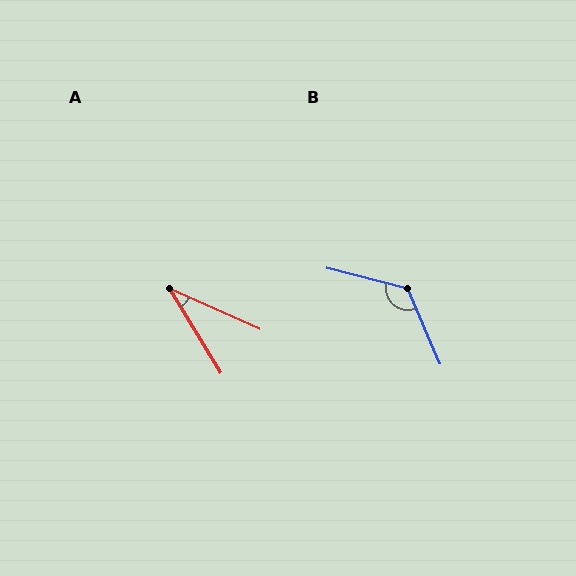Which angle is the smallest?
A, at approximately 34 degrees.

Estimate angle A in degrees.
Approximately 34 degrees.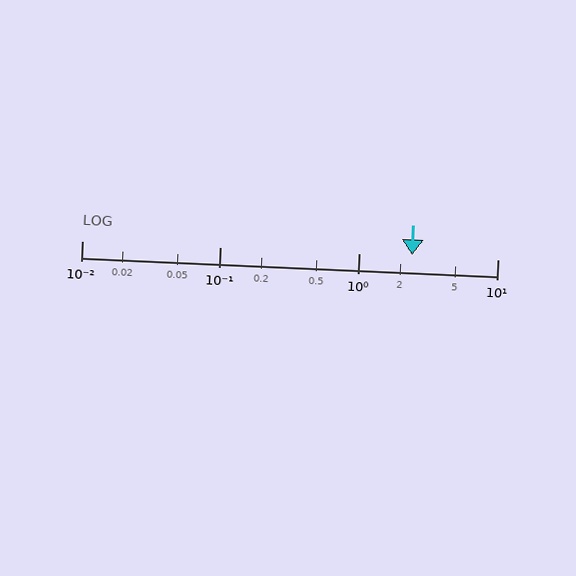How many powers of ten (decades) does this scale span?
The scale spans 3 decades, from 0.01 to 10.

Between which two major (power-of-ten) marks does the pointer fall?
The pointer is between 1 and 10.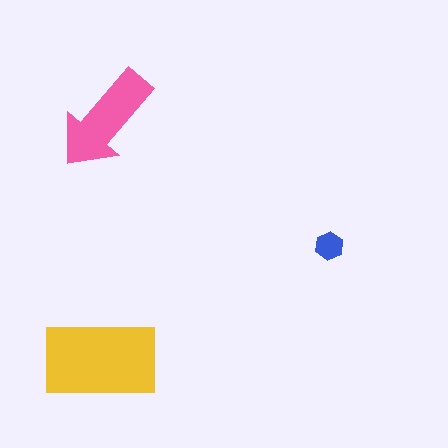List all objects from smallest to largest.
The blue hexagon, the pink arrow, the yellow rectangle.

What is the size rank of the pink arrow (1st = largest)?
2nd.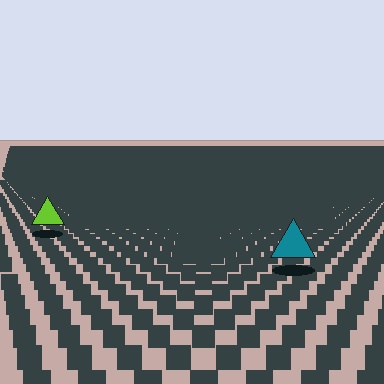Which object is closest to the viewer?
The teal triangle is closest. The texture marks near it are larger and more spread out.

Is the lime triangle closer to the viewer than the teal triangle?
No. The teal triangle is closer — you can tell from the texture gradient: the ground texture is coarser near it.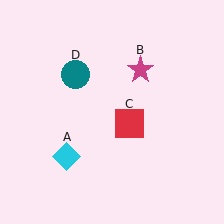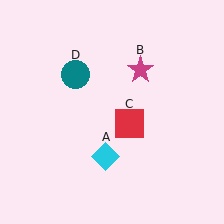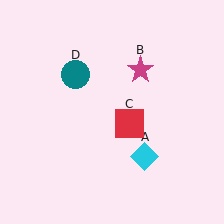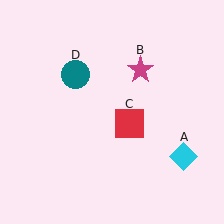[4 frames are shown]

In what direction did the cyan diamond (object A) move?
The cyan diamond (object A) moved right.